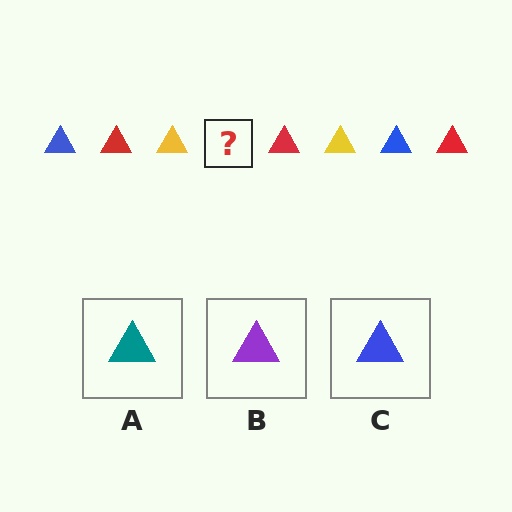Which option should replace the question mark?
Option C.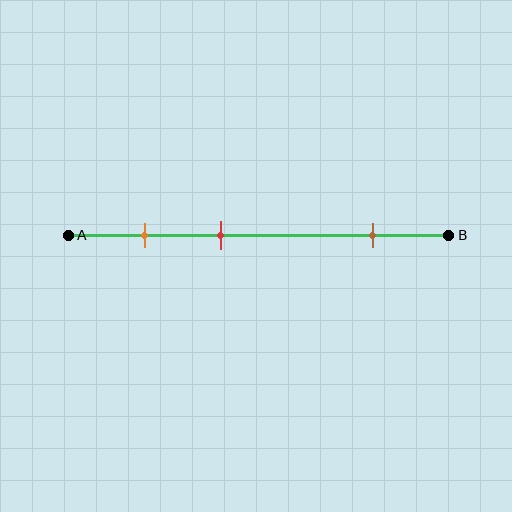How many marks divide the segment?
There are 3 marks dividing the segment.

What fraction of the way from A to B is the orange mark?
The orange mark is approximately 20% (0.2) of the way from A to B.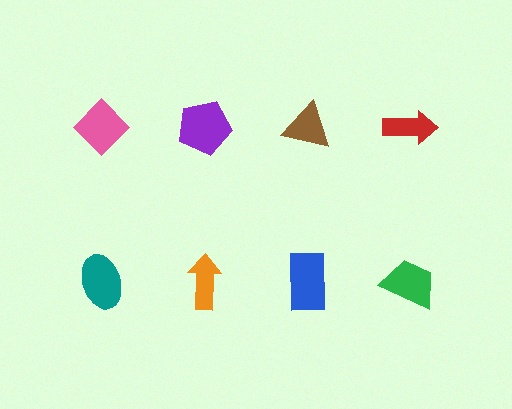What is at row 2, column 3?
A blue rectangle.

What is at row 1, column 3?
A brown triangle.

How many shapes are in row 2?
4 shapes.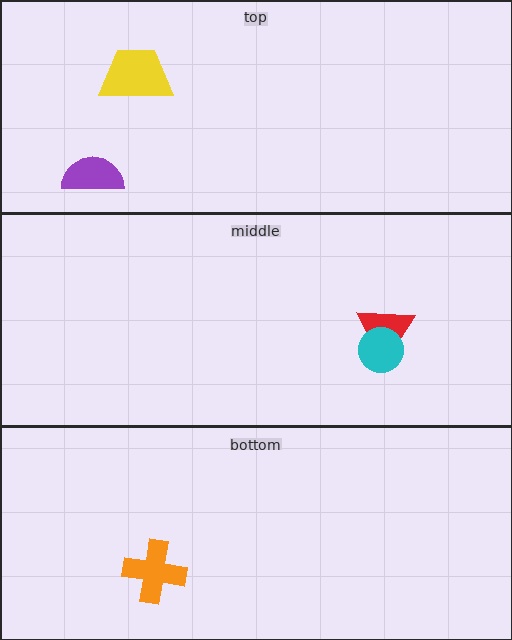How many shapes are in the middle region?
2.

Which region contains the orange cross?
The bottom region.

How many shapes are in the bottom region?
1.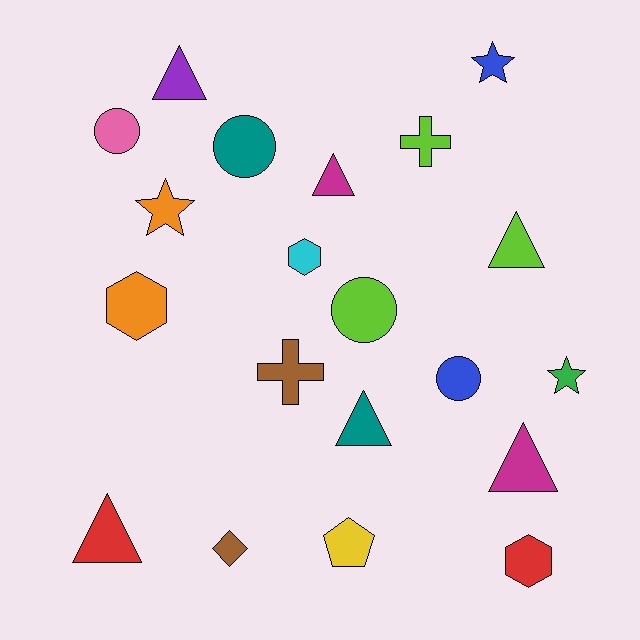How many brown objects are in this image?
There are 2 brown objects.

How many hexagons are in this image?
There are 3 hexagons.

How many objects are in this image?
There are 20 objects.